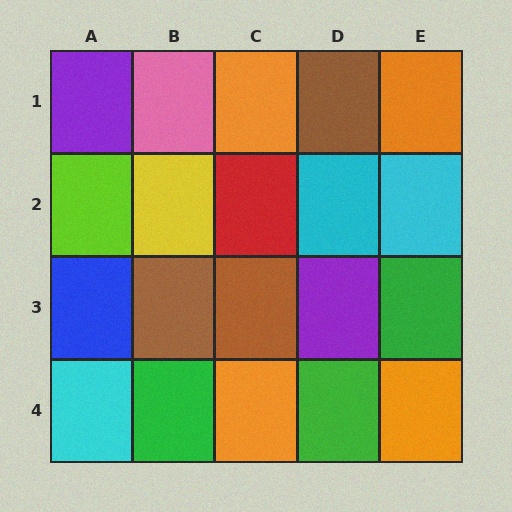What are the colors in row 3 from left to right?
Blue, brown, brown, purple, green.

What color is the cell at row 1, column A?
Purple.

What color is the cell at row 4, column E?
Orange.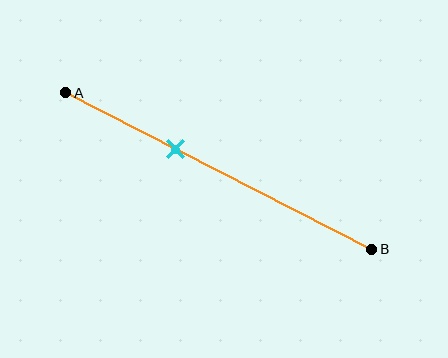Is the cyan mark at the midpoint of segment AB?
No, the mark is at about 35% from A, not at the 50% midpoint.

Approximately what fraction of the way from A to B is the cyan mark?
The cyan mark is approximately 35% of the way from A to B.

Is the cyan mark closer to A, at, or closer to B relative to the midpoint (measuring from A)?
The cyan mark is closer to point A than the midpoint of segment AB.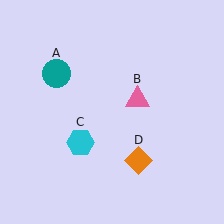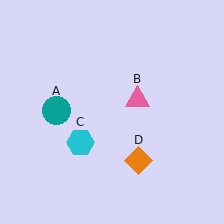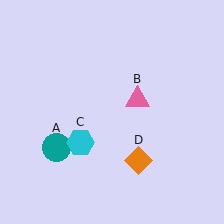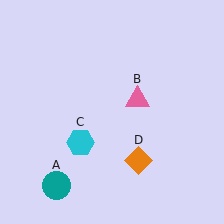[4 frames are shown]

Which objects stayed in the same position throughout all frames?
Pink triangle (object B) and cyan hexagon (object C) and orange diamond (object D) remained stationary.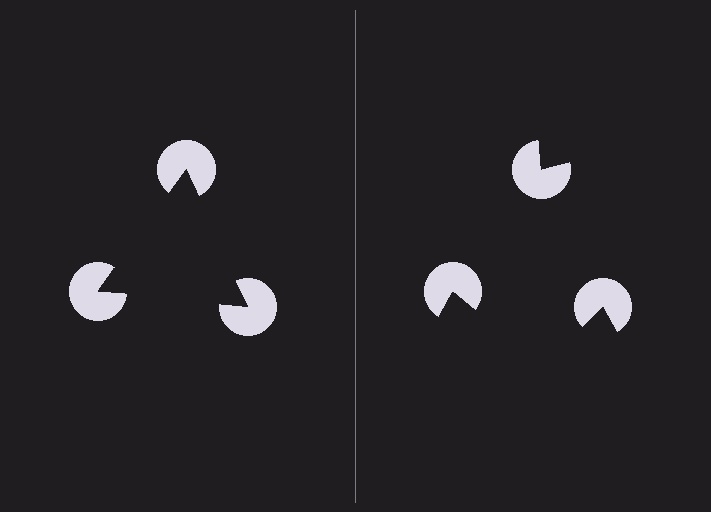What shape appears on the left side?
An illusory triangle.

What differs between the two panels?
The pac-man discs are positioned identically on both sides; only the wedge orientations differ. On the left they align to a triangle; on the right they are misaligned.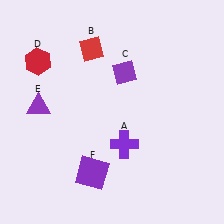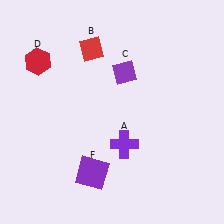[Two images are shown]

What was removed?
The purple triangle (E) was removed in Image 2.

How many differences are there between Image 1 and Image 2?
There is 1 difference between the two images.